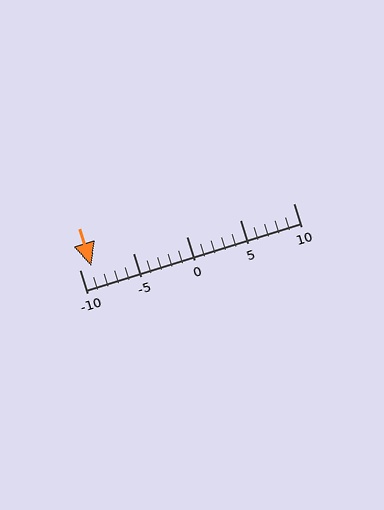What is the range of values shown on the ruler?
The ruler shows values from -10 to 10.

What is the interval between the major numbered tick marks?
The major tick marks are spaced 5 units apart.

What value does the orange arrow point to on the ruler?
The orange arrow points to approximately -9.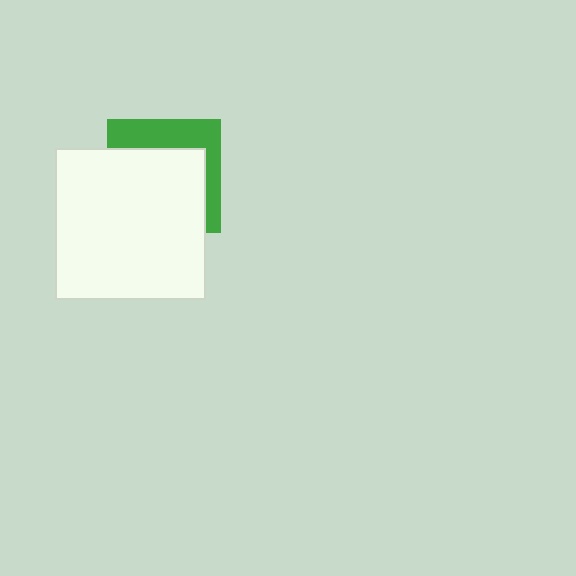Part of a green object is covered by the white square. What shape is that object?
It is a square.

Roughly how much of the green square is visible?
A small part of it is visible (roughly 35%).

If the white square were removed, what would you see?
You would see the complete green square.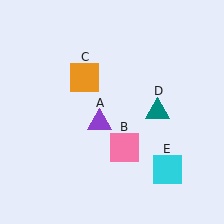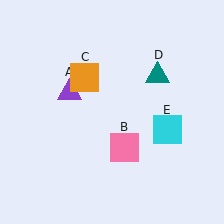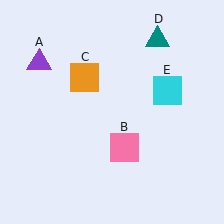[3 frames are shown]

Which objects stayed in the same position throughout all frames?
Pink square (object B) and orange square (object C) remained stationary.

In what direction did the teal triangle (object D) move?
The teal triangle (object D) moved up.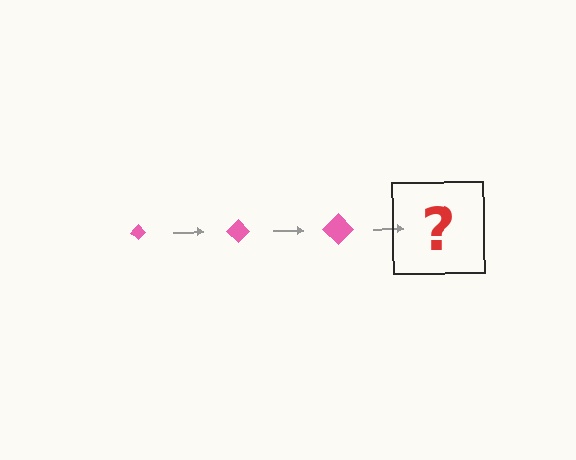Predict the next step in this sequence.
The next step is a pink diamond, larger than the previous one.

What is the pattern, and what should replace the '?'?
The pattern is that the diamond gets progressively larger each step. The '?' should be a pink diamond, larger than the previous one.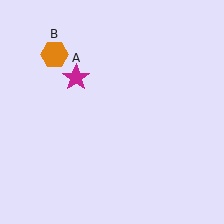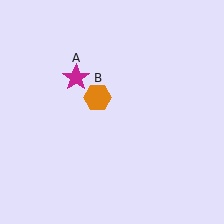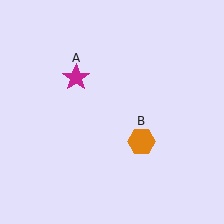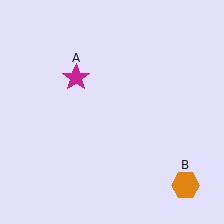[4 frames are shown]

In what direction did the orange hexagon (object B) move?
The orange hexagon (object B) moved down and to the right.